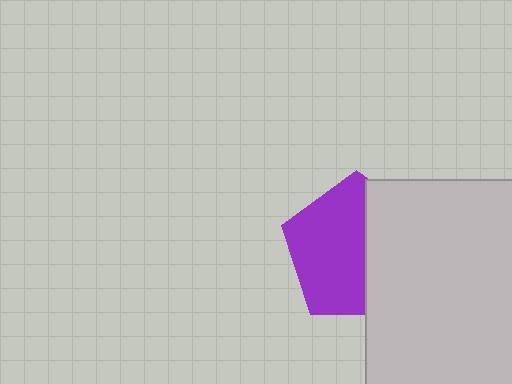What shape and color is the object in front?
The object in front is a light gray rectangle.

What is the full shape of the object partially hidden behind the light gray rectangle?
The partially hidden object is a purple pentagon.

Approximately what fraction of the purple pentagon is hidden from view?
Roughly 42% of the purple pentagon is hidden behind the light gray rectangle.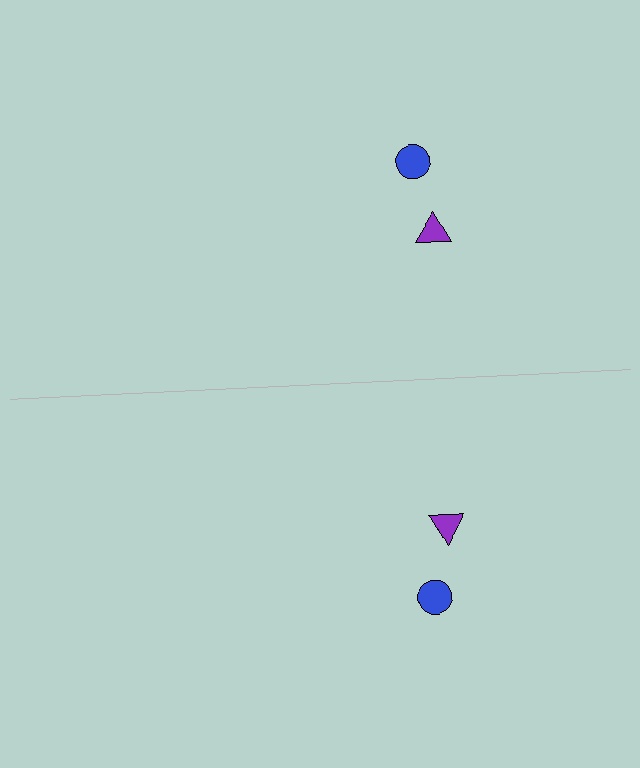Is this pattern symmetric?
Yes, this pattern has bilateral (reflection) symmetry.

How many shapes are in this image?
There are 4 shapes in this image.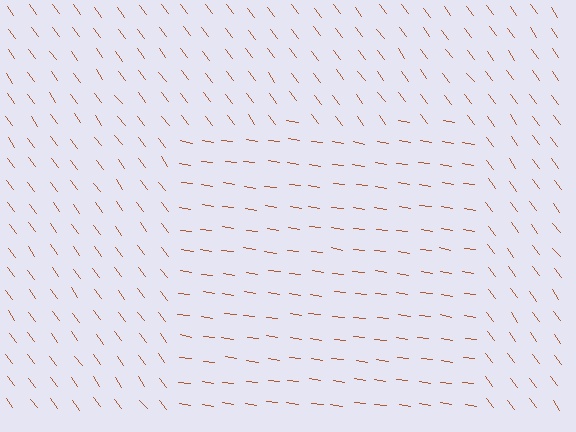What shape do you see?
I see a rectangle.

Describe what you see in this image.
The image is filled with small brown line segments. A rectangle region in the image has lines oriented differently from the surrounding lines, creating a visible texture boundary.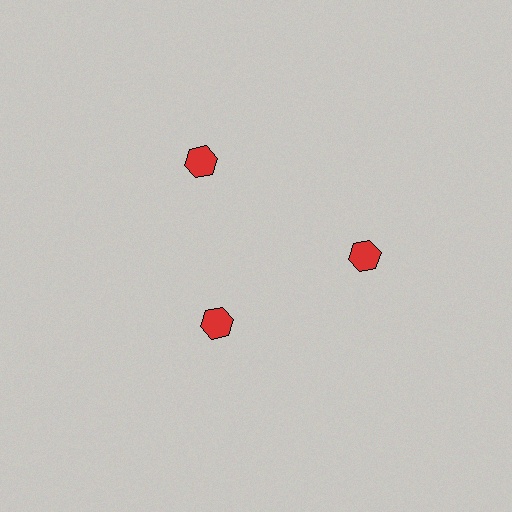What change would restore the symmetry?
The symmetry would be restored by moving it outward, back onto the ring so that all 3 hexagons sit at equal angles and equal distance from the center.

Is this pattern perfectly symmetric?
No. The 3 red hexagons are arranged in a ring, but one element near the 7 o'clock position is pulled inward toward the center, breaking the 3-fold rotational symmetry.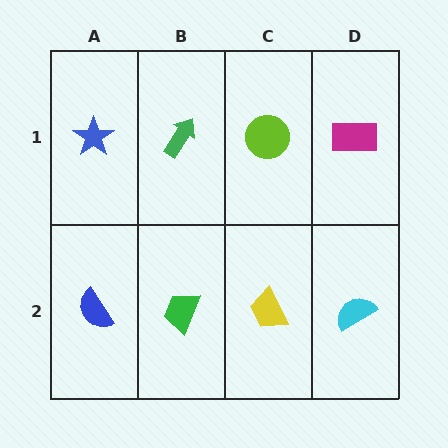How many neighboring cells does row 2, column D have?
2.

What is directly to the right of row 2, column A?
A green trapezoid.